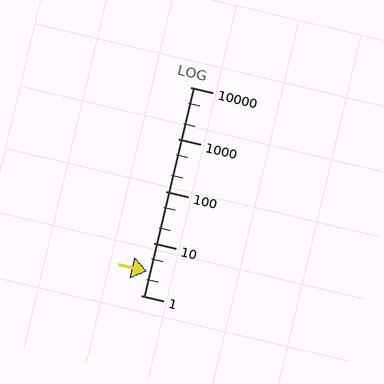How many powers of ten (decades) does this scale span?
The scale spans 4 decades, from 1 to 10000.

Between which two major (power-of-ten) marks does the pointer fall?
The pointer is between 1 and 10.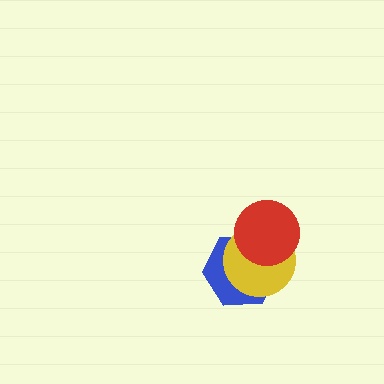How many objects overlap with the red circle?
2 objects overlap with the red circle.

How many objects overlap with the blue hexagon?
2 objects overlap with the blue hexagon.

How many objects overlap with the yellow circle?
2 objects overlap with the yellow circle.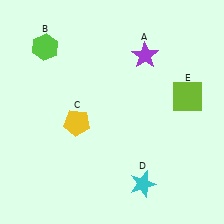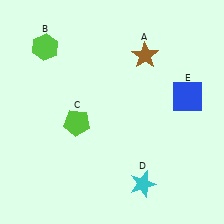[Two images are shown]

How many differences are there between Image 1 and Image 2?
There are 3 differences between the two images.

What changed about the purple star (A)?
In Image 1, A is purple. In Image 2, it changed to brown.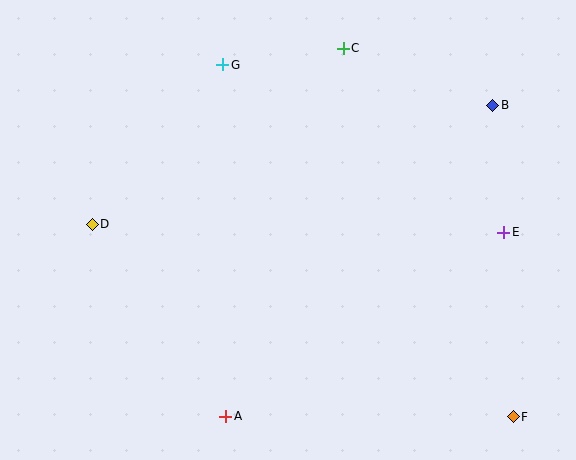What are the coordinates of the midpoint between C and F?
The midpoint between C and F is at (428, 233).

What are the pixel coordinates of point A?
Point A is at (226, 416).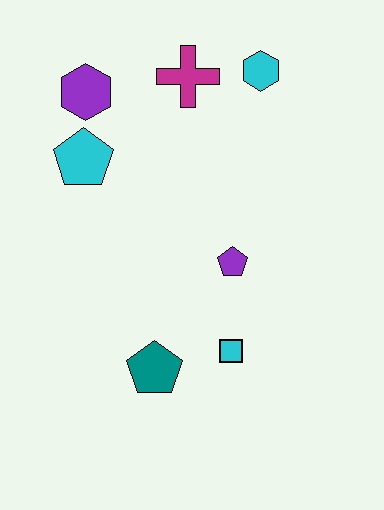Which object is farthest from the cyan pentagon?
The cyan square is farthest from the cyan pentagon.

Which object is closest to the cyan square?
The teal pentagon is closest to the cyan square.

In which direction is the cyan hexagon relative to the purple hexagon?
The cyan hexagon is to the right of the purple hexagon.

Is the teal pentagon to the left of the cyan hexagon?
Yes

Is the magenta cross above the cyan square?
Yes